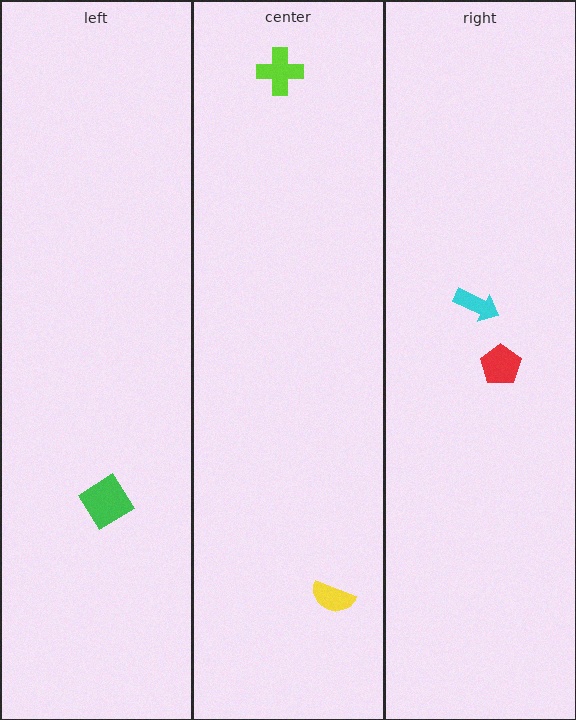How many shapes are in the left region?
1.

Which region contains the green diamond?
The left region.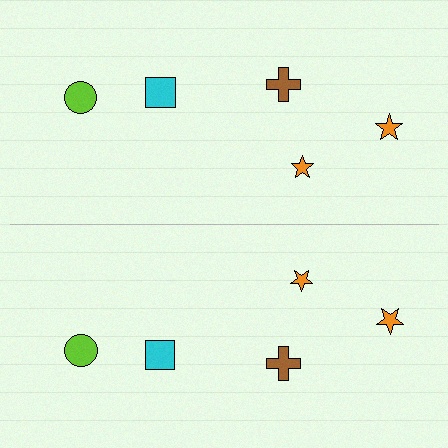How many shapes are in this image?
There are 10 shapes in this image.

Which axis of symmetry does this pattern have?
The pattern has a horizontal axis of symmetry running through the center of the image.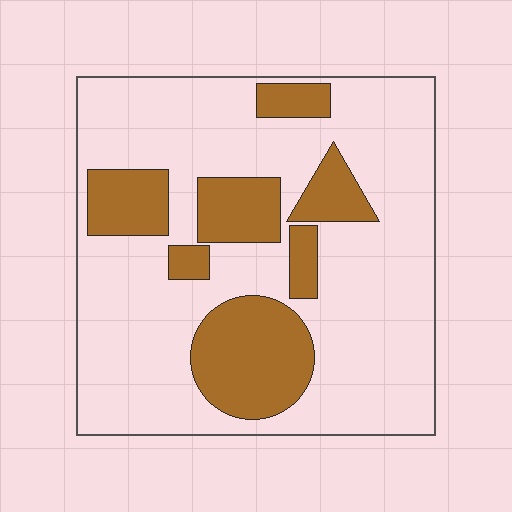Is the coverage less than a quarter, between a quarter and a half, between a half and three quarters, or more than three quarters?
Between a quarter and a half.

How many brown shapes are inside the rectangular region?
7.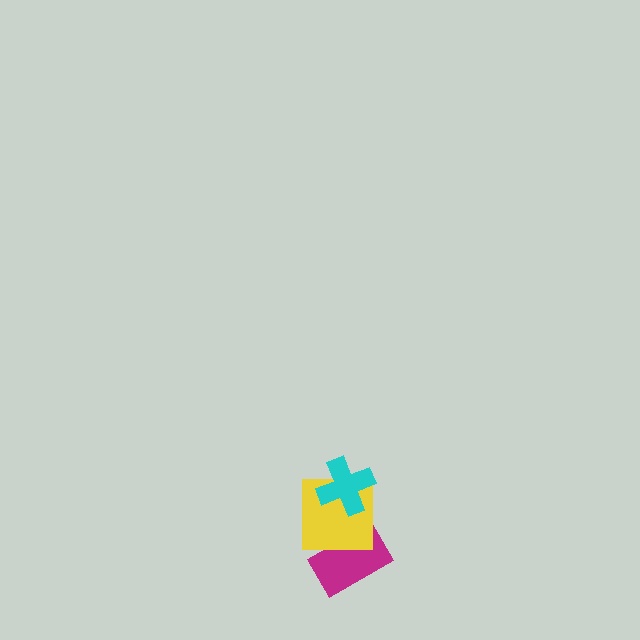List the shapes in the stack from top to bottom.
From top to bottom: the cyan cross, the yellow square, the magenta rectangle.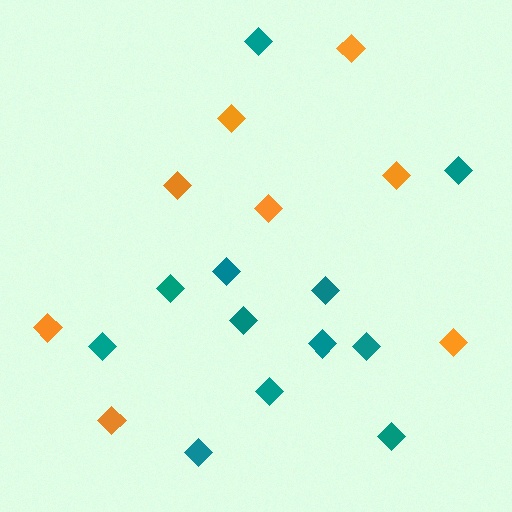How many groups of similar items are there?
There are 2 groups: one group of teal diamonds (12) and one group of orange diamonds (8).